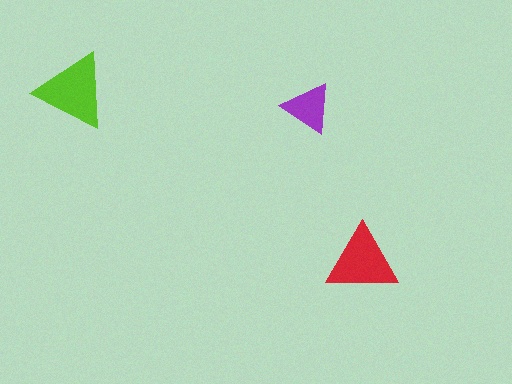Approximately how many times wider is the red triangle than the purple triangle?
About 1.5 times wider.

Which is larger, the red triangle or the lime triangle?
The lime one.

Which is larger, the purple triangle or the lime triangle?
The lime one.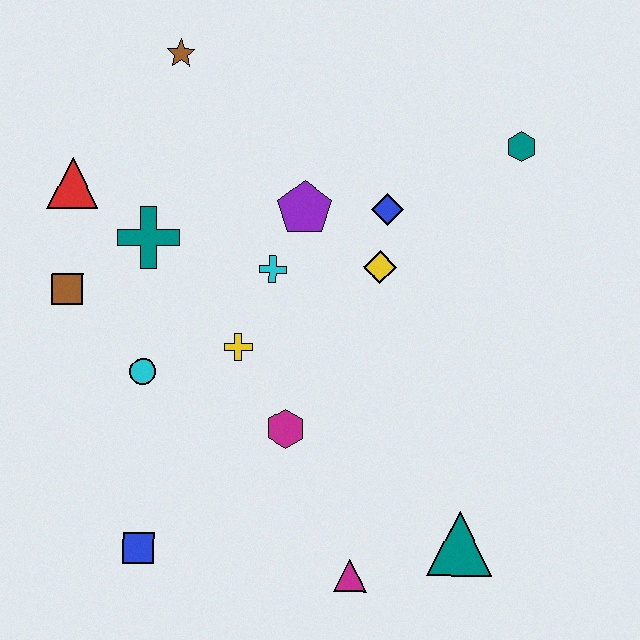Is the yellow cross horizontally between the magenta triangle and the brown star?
Yes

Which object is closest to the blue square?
The cyan circle is closest to the blue square.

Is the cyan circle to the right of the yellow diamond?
No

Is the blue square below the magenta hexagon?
Yes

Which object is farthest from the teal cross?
The teal triangle is farthest from the teal cross.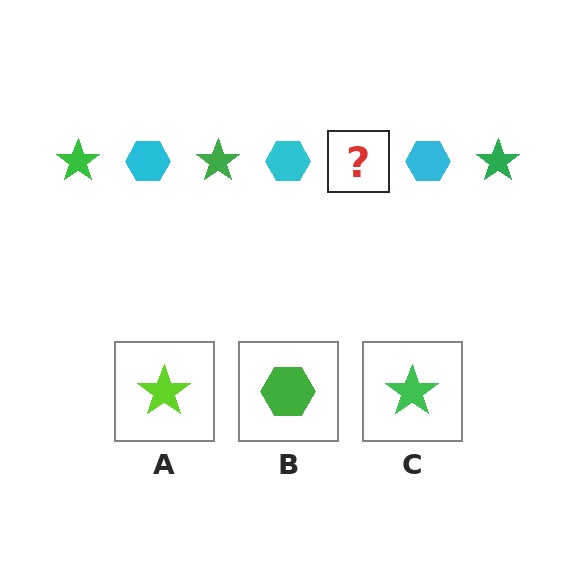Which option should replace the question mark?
Option C.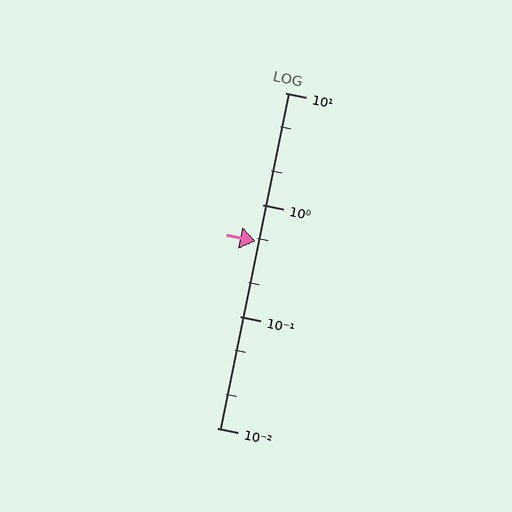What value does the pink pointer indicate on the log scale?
The pointer indicates approximately 0.47.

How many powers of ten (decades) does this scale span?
The scale spans 3 decades, from 0.01 to 10.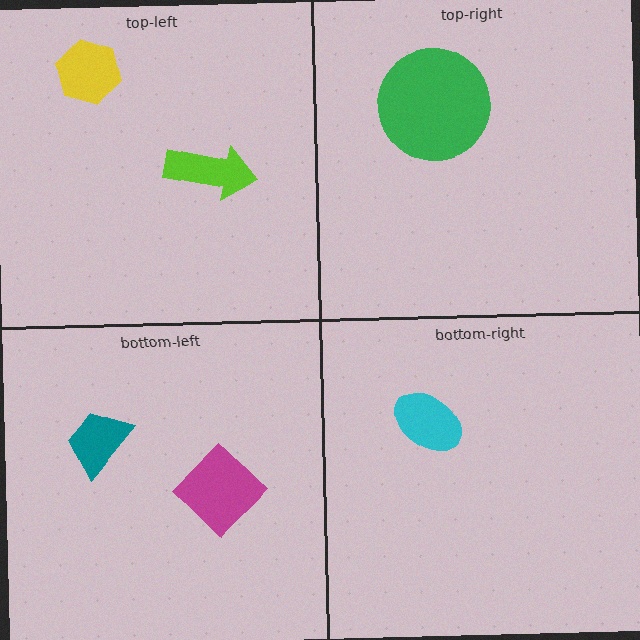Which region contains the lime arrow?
The top-left region.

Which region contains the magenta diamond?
The bottom-left region.